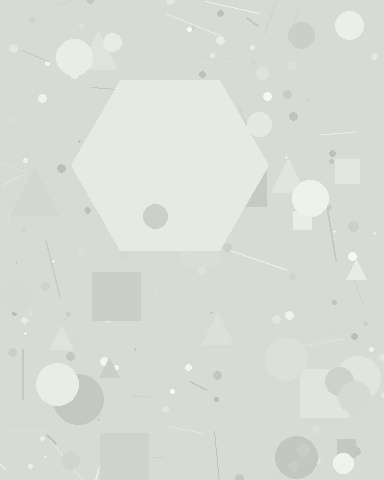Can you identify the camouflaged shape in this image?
The camouflaged shape is a hexagon.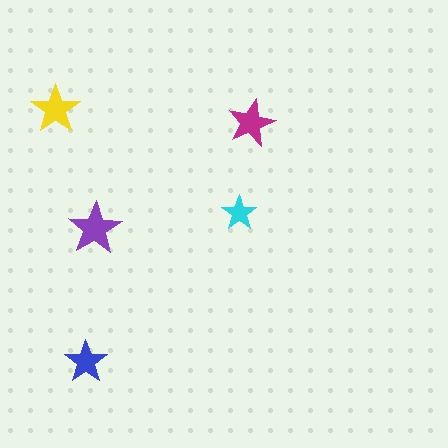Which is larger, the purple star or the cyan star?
The purple one.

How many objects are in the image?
There are 5 objects in the image.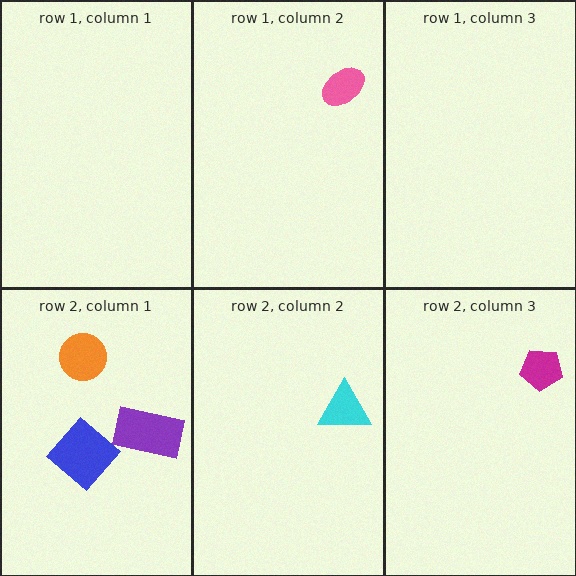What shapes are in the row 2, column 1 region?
The purple rectangle, the blue diamond, the orange circle.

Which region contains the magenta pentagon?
The row 2, column 3 region.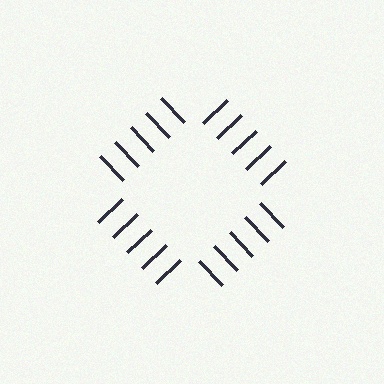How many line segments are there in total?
20 — 5 along each of the 4 edges.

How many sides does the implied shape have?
4 sides — the line-ends trace a square.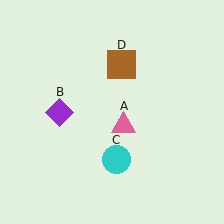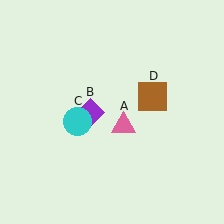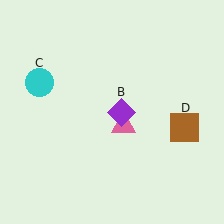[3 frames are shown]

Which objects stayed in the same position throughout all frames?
Pink triangle (object A) remained stationary.